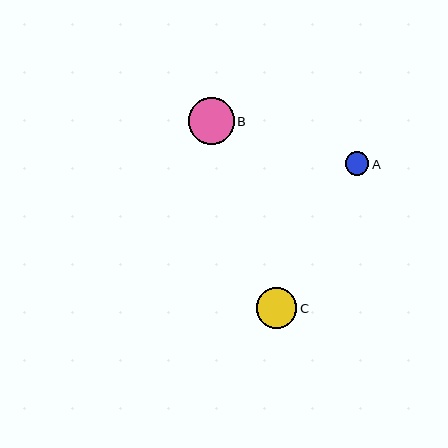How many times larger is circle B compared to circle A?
Circle B is approximately 2.0 times the size of circle A.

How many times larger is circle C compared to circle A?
Circle C is approximately 1.7 times the size of circle A.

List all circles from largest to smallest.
From largest to smallest: B, C, A.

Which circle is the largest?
Circle B is the largest with a size of approximately 46 pixels.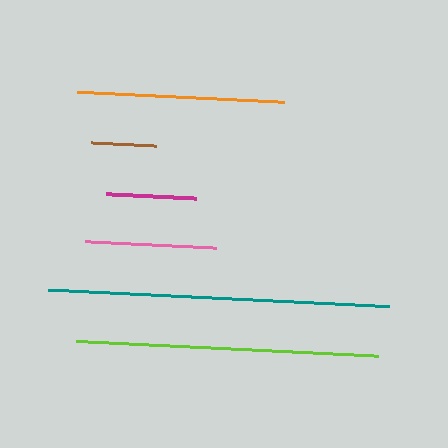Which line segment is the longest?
The teal line is the longest at approximately 342 pixels.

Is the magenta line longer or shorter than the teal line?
The teal line is longer than the magenta line.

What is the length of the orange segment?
The orange segment is approximately 207 pixels long.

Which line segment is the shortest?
The brown line is the shortest at approximately 65 pixels.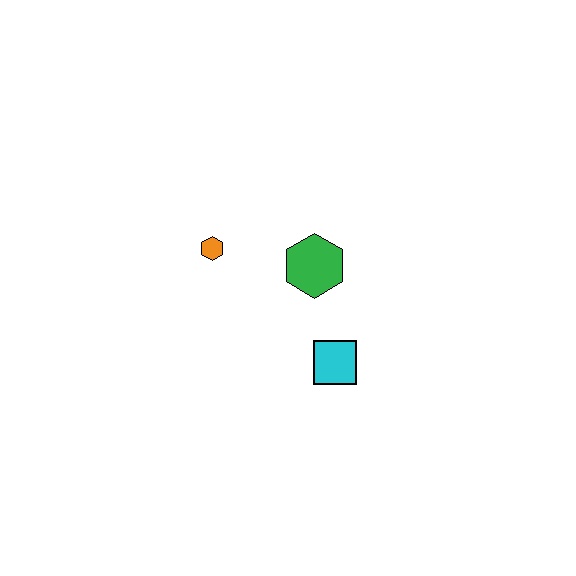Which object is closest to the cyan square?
The green hexagon is closest to the cyan square.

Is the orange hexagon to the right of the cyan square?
No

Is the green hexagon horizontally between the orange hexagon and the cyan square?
Yes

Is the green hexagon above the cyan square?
Yes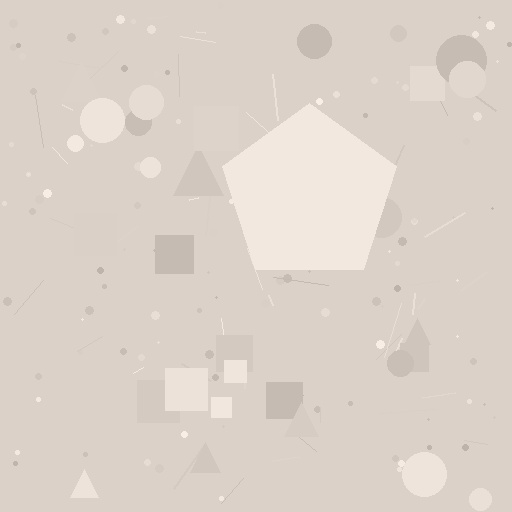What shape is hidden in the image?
A pentagon is hidden in the image.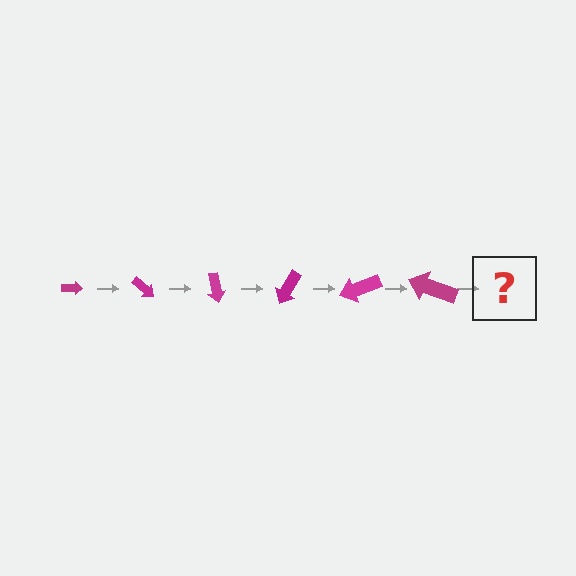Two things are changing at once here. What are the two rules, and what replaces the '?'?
The two rules are that the arrow grows larger each step and it rotates 40 degrees each step. The '?' should be an arrow, larger than the previous one and rotated 240 degrees from the start.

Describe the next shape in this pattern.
It should be an arrow, larger than the previous one and rotated 240 degrees from the start.